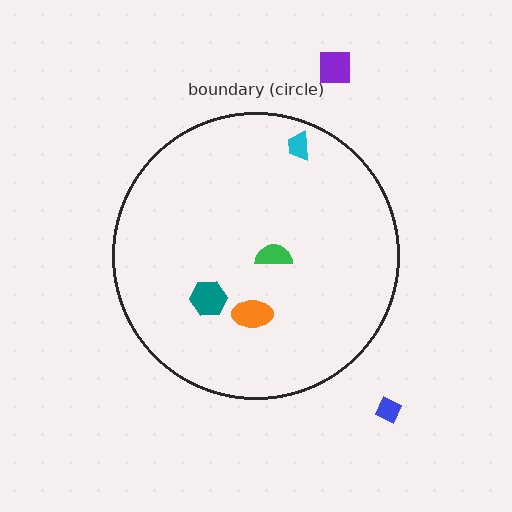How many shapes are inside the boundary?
4 inside, 2 outside.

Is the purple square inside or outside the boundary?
Outside.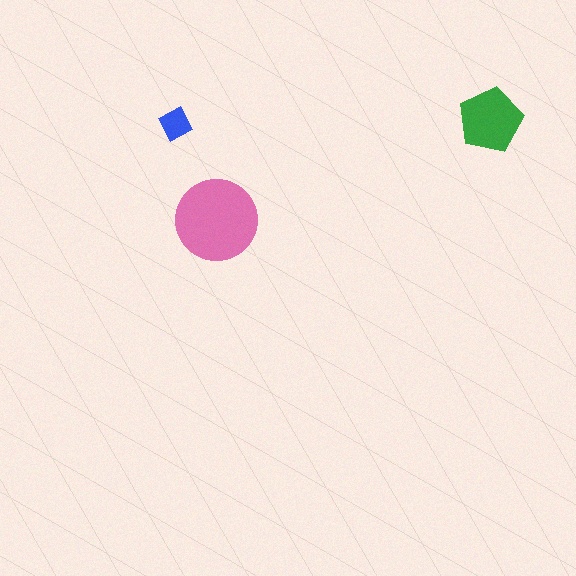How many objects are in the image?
There are 3 objects in the image.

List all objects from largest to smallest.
The pink circle, the green pentagon, the blue square.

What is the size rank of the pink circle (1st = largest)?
1st.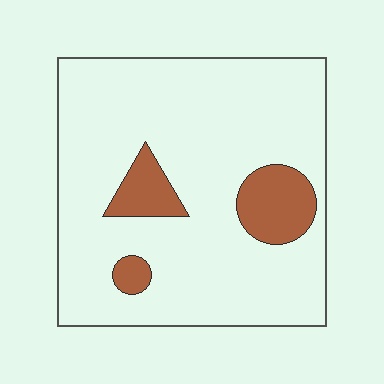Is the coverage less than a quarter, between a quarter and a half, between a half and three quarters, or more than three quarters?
Less than a quarter.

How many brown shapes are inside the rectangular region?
3.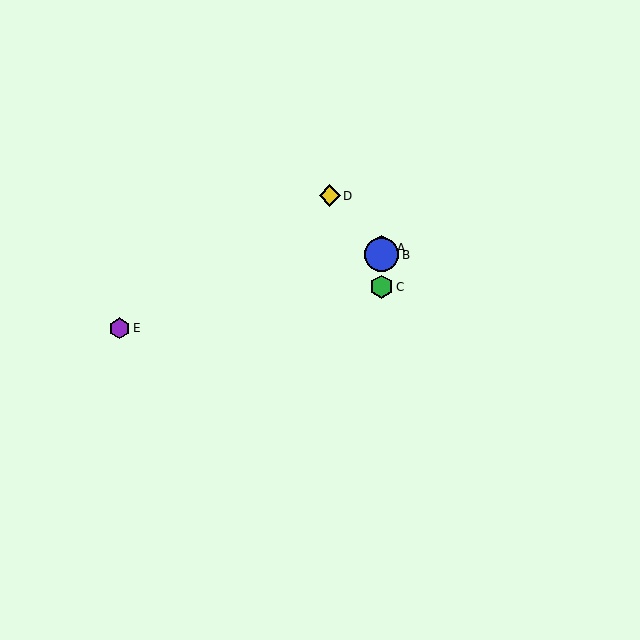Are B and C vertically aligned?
Yes, both are at x≈382.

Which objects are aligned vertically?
Objects A, B, C are aligned vertically.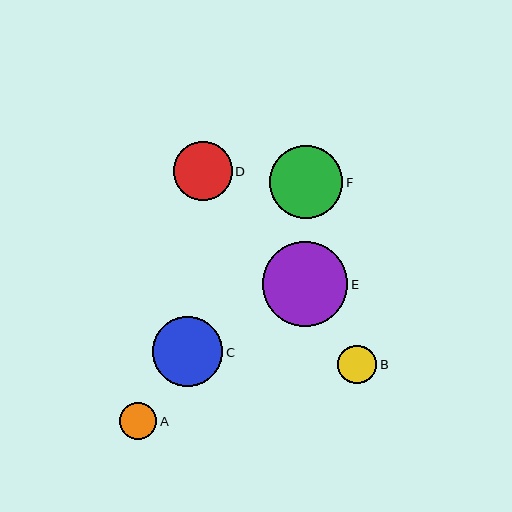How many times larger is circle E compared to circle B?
Circle E is approximately 2.2 times the size of circle B.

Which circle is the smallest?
Circle A is the smallest with a size of approximately 37 pixels.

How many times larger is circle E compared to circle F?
Circle E is approximately 1.2 times the size of circle F.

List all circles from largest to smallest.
From largest to smallest: E, F, C, D, B, A.